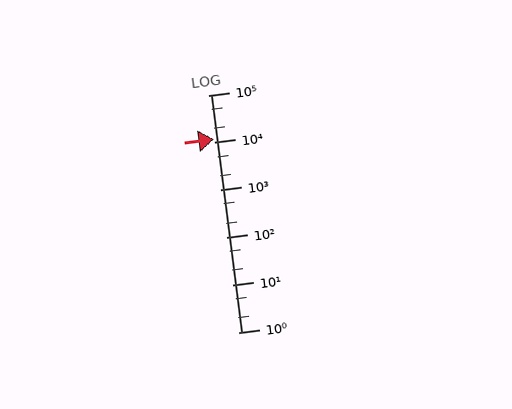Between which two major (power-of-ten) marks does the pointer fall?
The pointer is between 10000 and 100000.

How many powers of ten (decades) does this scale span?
The scale spans 5 decades, from 1 to 100000.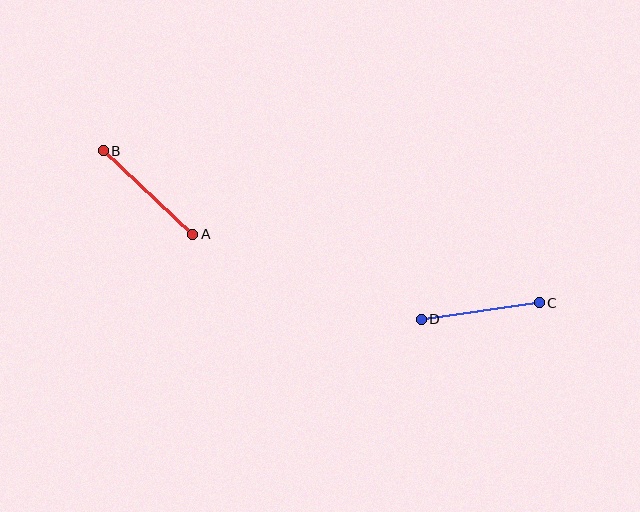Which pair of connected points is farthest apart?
Points A and B are farthest apart.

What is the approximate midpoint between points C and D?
The midpoint is at approximately (480, 311) pixels.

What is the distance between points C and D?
The distance is approximately 119 pixels.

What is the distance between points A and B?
The distance is approximately 122 pixels.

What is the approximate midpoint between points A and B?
The midpoint is at approximately (148, 192) pixels.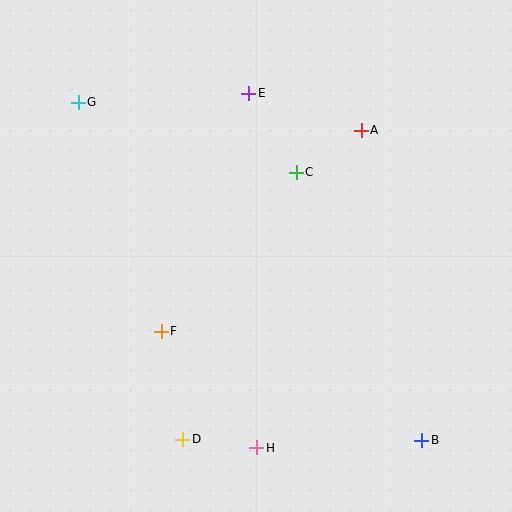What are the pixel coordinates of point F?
Point F is at (161, 331).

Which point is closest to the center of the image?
Point C at (296, 172) is closest to the center.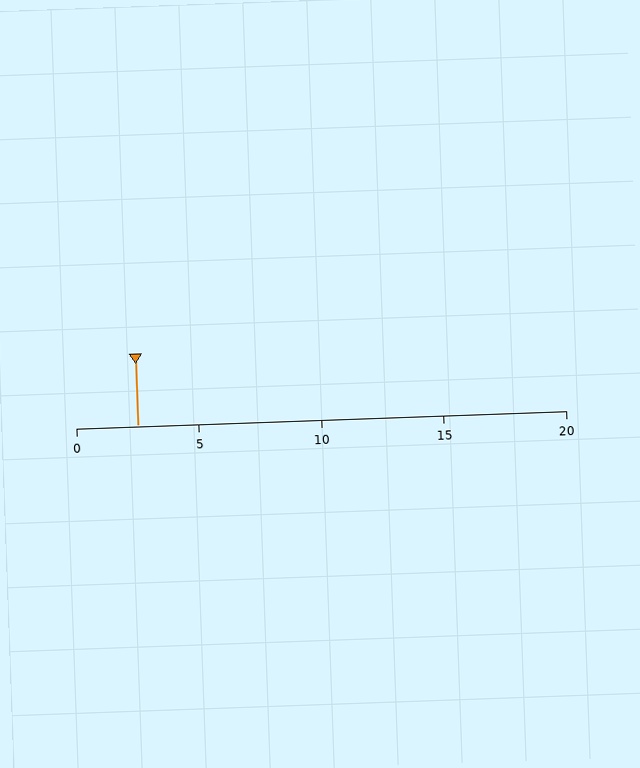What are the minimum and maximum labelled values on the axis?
The axis runs from 0 to 20.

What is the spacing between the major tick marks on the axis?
The major ticks are spaced 5 apart.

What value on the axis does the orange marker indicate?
The marker indicates approximately 2.5.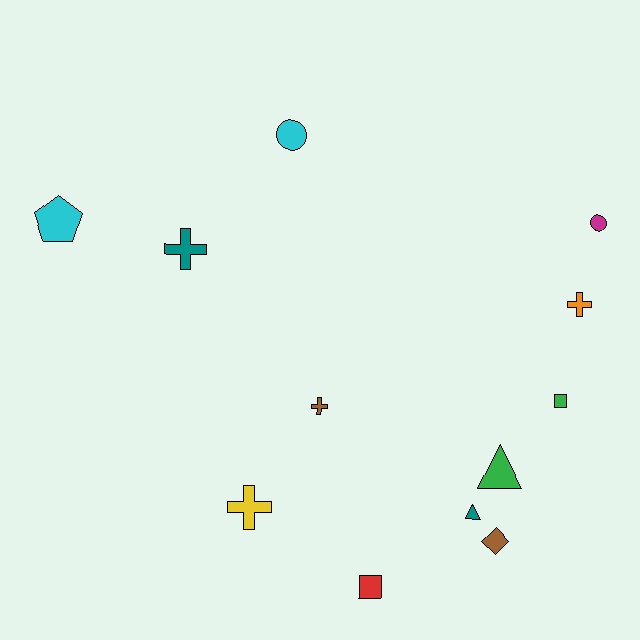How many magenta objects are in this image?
There is 1 magenta object.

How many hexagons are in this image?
There are no hexagons.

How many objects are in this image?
There are 12 objects.